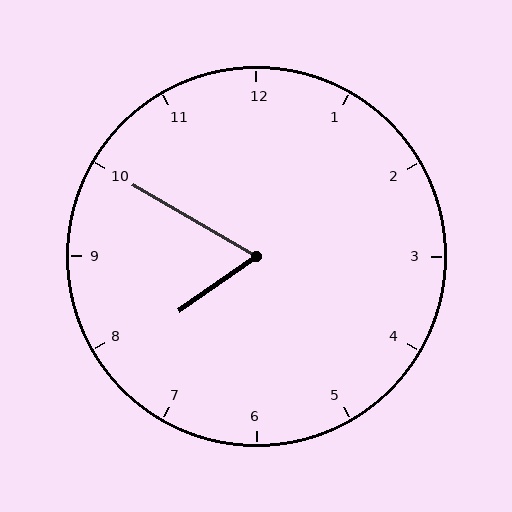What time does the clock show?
7:50.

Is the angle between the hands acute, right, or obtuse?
It is acute.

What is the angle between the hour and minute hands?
Approximately 65 degrees.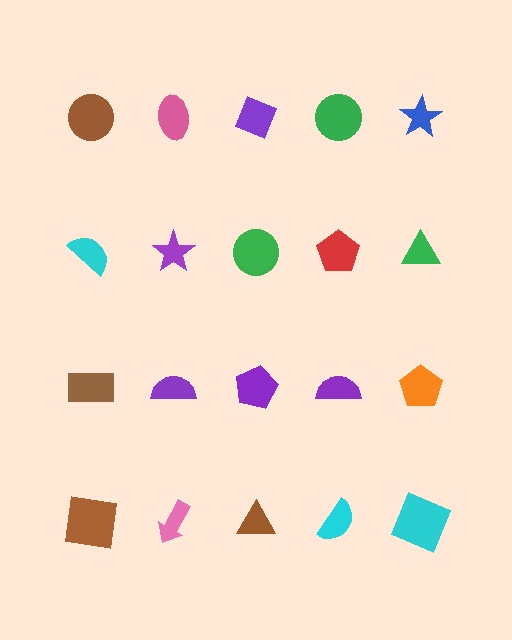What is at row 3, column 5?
An orange pentagon.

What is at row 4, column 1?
A brown square.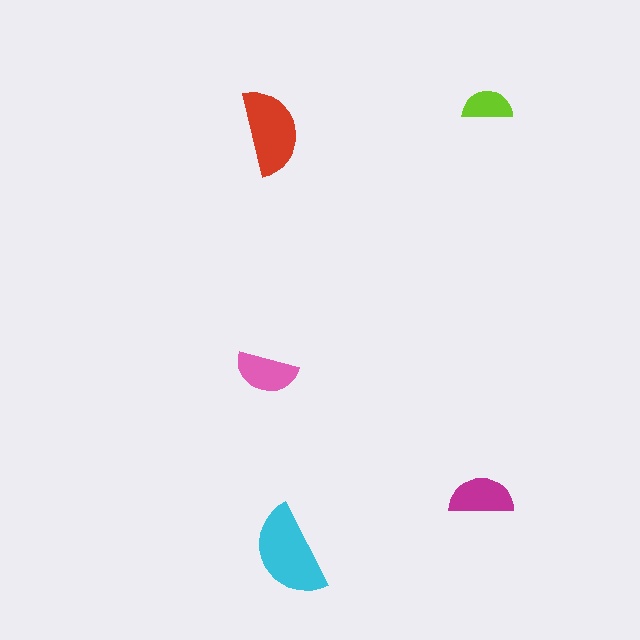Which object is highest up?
The lime semicircle is topmost.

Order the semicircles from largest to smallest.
the cyan one, the red one, the magenta one, the pink one, the lime one.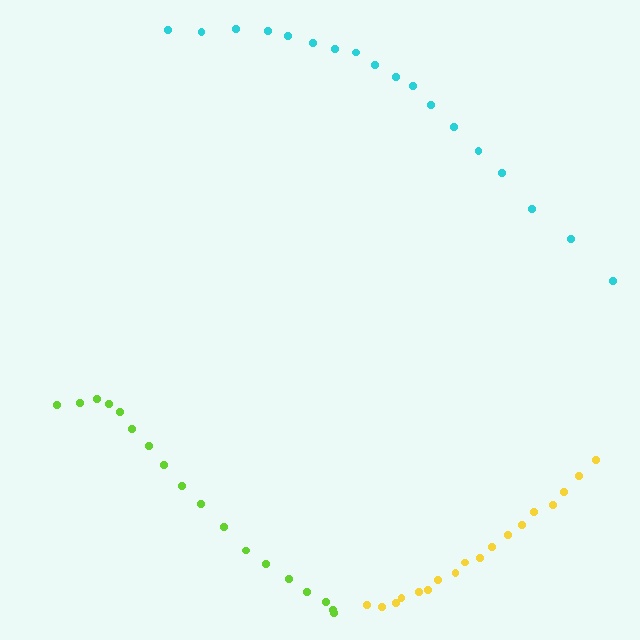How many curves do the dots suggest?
There are 3 distinct paths.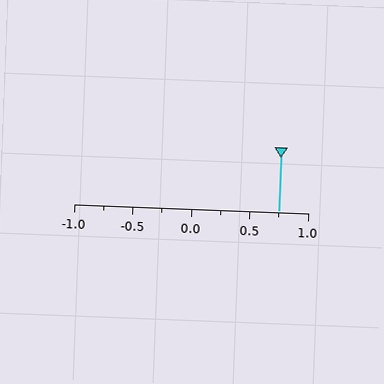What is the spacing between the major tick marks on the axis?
The major ticks are spaced 0.5 apart.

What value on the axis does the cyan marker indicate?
The marker indicates approximately 0.75.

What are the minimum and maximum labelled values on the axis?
The axis runs from -1.0 to 1.0.